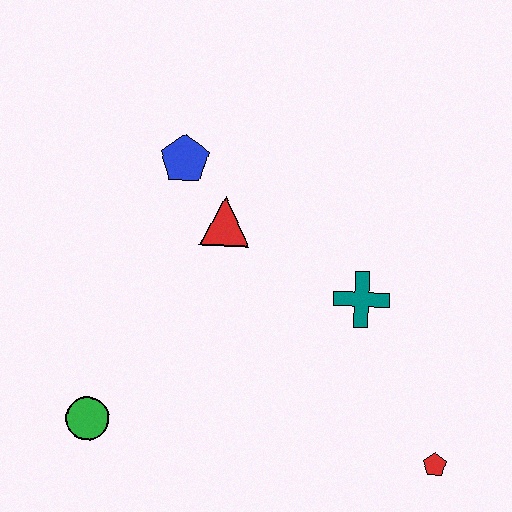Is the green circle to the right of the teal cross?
No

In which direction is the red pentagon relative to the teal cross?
The red pentagon is below the teal cross.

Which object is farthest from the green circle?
The red pentagon is farthest from the green circle.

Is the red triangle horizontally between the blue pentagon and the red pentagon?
Yes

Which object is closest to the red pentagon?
The teal cross is closest to the red pentagon.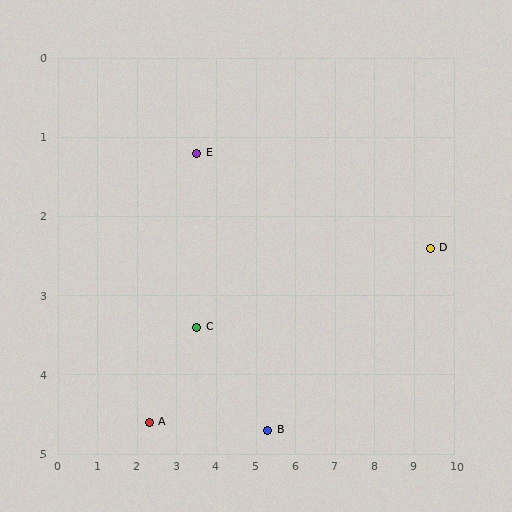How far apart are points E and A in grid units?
Points E and A are about 3.6 grid units apart.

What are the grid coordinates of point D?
Point D is at approximately (9.4, 2.4).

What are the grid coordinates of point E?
Point E is at approximately (3.5, 1.2).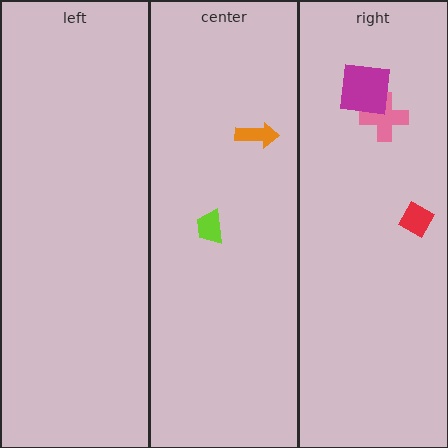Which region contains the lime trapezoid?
The center region.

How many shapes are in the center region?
2.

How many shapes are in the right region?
3.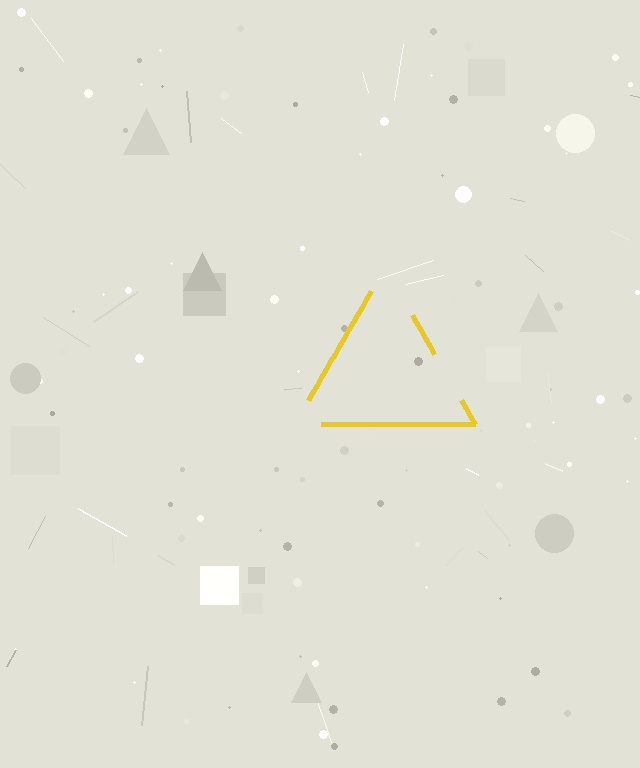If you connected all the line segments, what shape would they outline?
They would outline a triangle.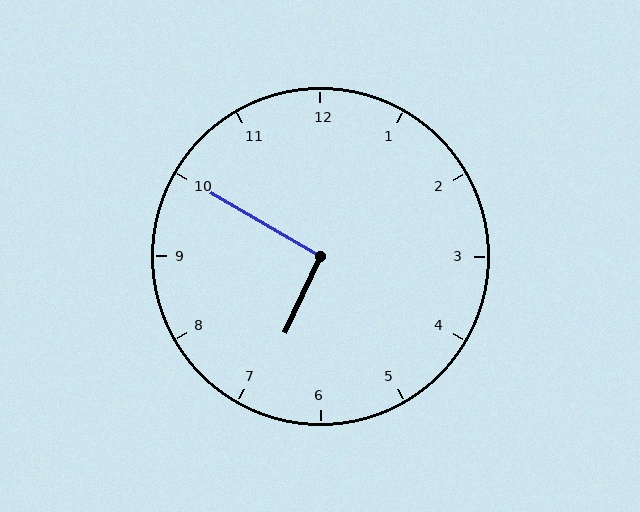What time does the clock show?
6:50.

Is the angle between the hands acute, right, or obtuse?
It is right.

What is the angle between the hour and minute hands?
Approximately 95 degrees.